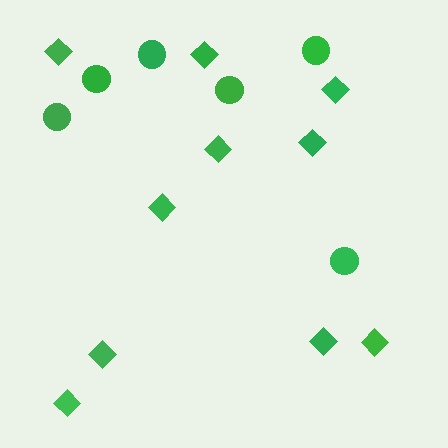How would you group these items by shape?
There are 2 groups: one group of circles (6) and one group of diamonds (10).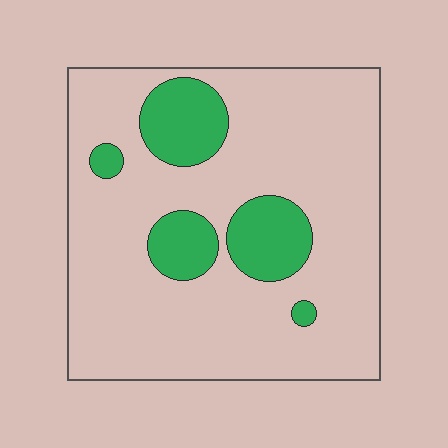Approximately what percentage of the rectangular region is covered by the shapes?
Approximately 20%.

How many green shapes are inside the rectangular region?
5.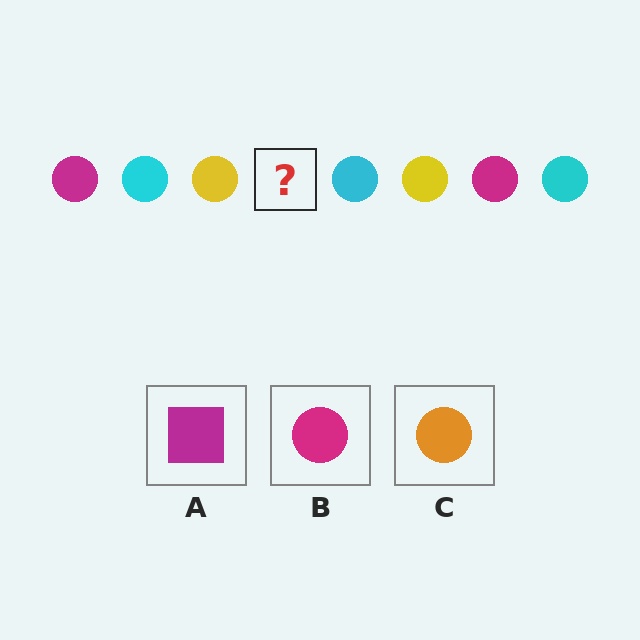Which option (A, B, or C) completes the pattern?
B.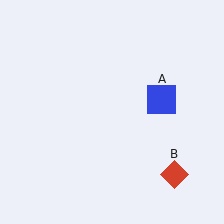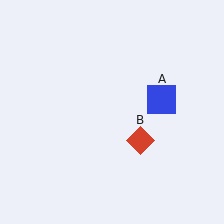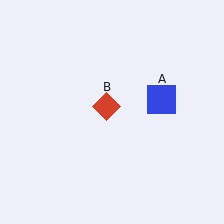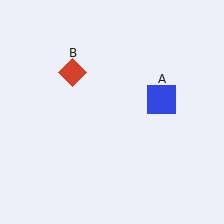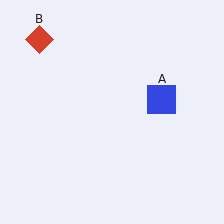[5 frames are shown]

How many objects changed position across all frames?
1 object changed position: red diamond (object B).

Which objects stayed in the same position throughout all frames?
Blue square (object A) remained stationary.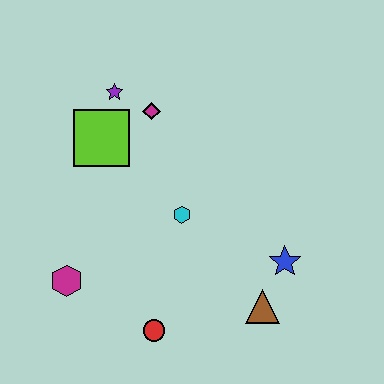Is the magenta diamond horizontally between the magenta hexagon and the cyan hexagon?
Yes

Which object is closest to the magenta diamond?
The purple star is closest to the magenta diamond.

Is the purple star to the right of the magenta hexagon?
Yes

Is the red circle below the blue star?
Yes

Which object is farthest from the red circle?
The purple star is farthest from the red circle.